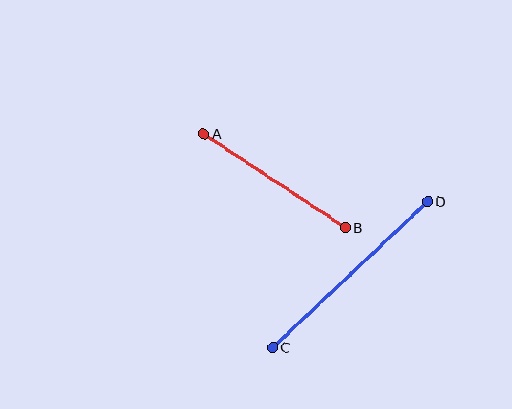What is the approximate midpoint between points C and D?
The midpoint is at approximately (350, 274) pixels.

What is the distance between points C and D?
The distance is approximately 213 pixels.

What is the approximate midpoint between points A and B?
The midpoint is at approximately (274, 181) pixels.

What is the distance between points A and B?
The distance is approximately 169 pixels.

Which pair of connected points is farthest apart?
Points C and D are farthest apart.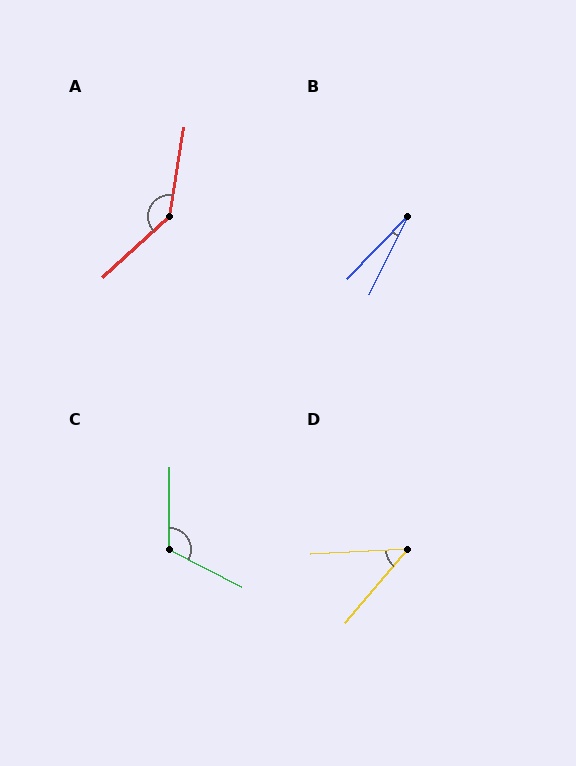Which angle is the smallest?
B, at approximately 17 degrees.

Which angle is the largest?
A, at approximately 142 degrees.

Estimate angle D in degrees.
Approximately 47 degrees.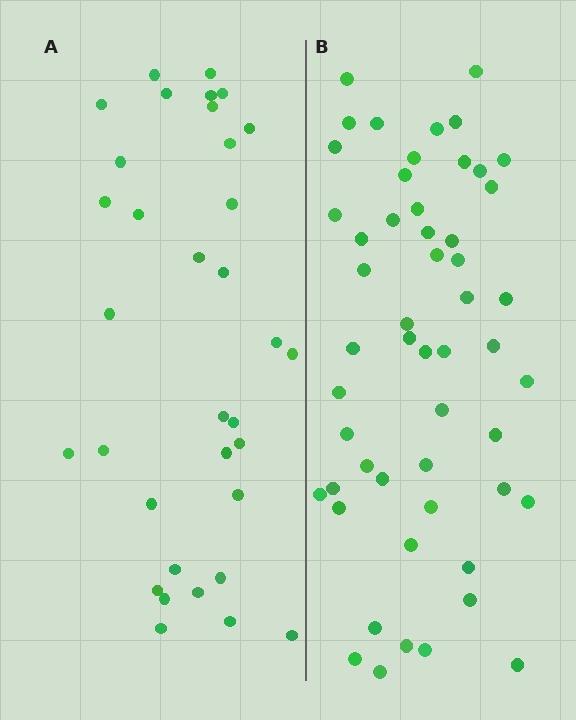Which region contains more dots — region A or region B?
Region B (the right region) has more dots.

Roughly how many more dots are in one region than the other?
Region B has approximately 20 more dots than region A.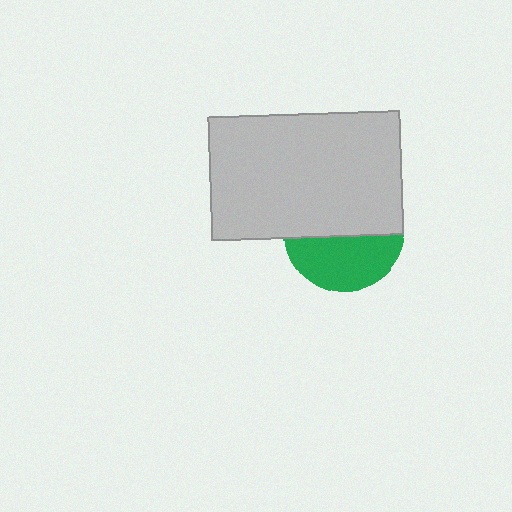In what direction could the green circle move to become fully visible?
The green circle could move down. That would shift it out from behind the light gray rectangle entirely.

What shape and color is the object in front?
The object in front is a light gray rectangle.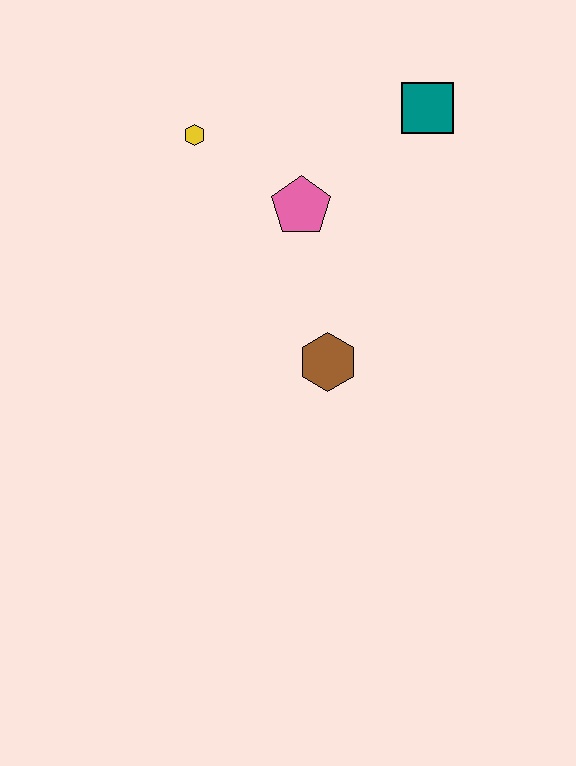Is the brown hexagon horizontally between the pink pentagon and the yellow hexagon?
No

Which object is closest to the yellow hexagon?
The pink pentagon is closest to the yellow hexagon.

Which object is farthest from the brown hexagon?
The teal square is farthest from the brown hexagon.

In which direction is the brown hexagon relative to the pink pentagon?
The brown hexagon is below the pink pentagon.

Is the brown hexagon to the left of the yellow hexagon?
No